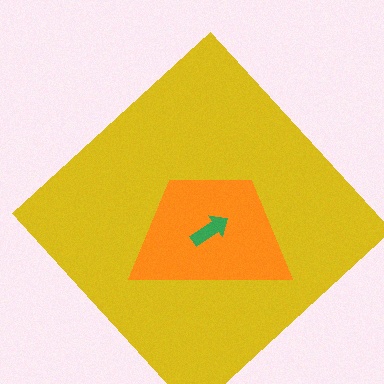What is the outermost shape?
The yellow diamond.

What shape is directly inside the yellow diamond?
The orange trapezoid.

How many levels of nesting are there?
3.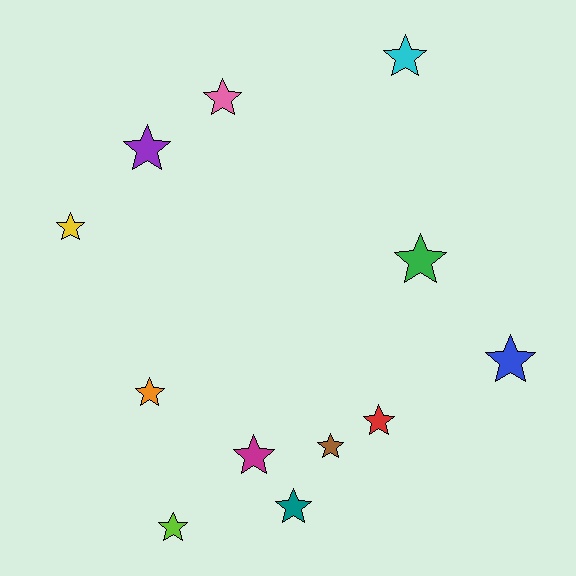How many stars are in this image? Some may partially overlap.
There are 12 stars.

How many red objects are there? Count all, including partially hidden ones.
There is 1 red object.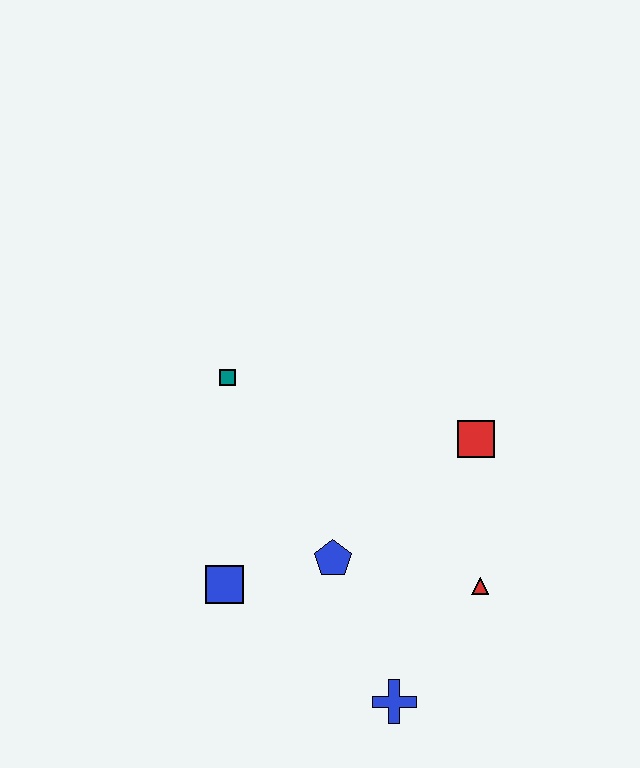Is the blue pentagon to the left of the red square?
Yes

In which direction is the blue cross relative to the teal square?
The blue cross is below the teal square.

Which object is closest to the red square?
The red triangle is closest to the red square.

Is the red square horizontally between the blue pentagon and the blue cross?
No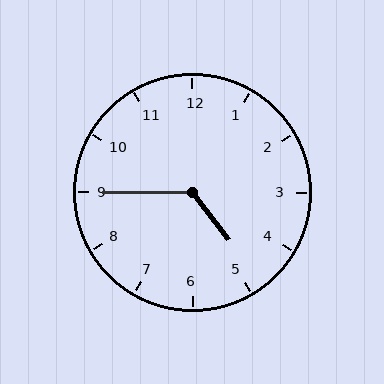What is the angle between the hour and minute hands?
Approximately 128 degrees.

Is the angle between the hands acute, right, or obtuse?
It is obtuse.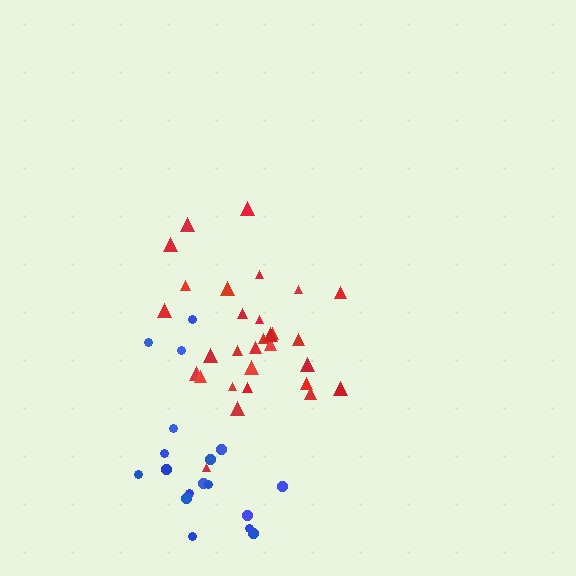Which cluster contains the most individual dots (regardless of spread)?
Red (31).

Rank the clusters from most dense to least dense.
red, blue.